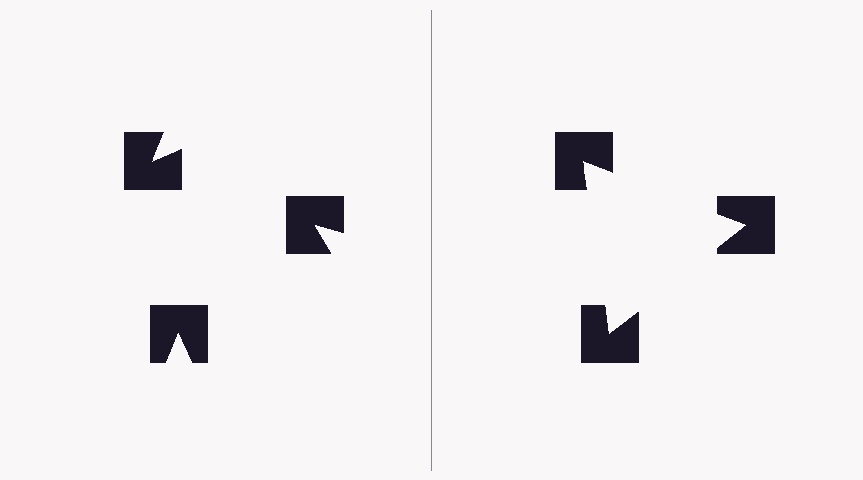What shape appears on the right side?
An illusory triangle.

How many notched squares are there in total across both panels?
6 — 3 on each side.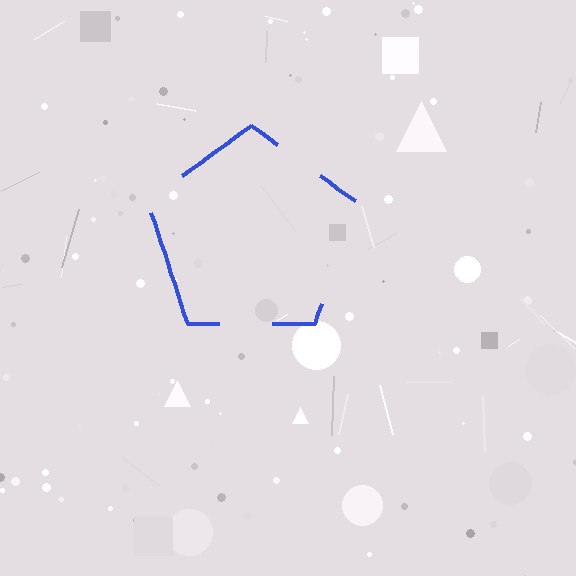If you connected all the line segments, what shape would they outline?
They would outline a pentagon.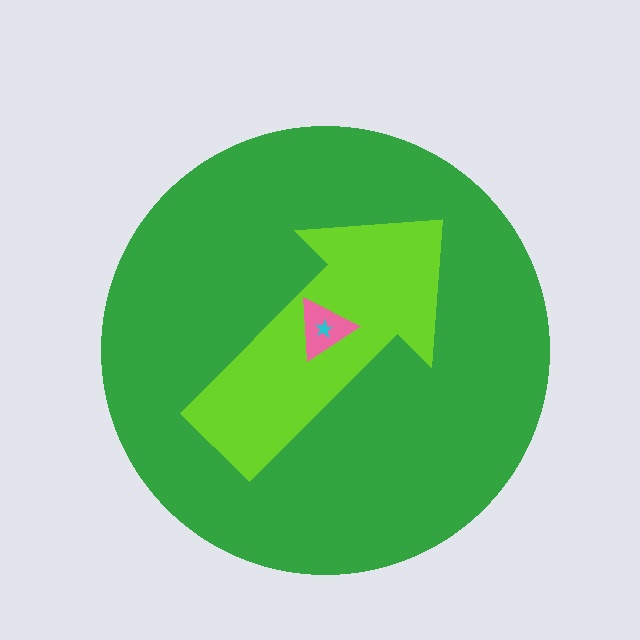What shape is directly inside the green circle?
The lime arrow.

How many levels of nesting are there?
4.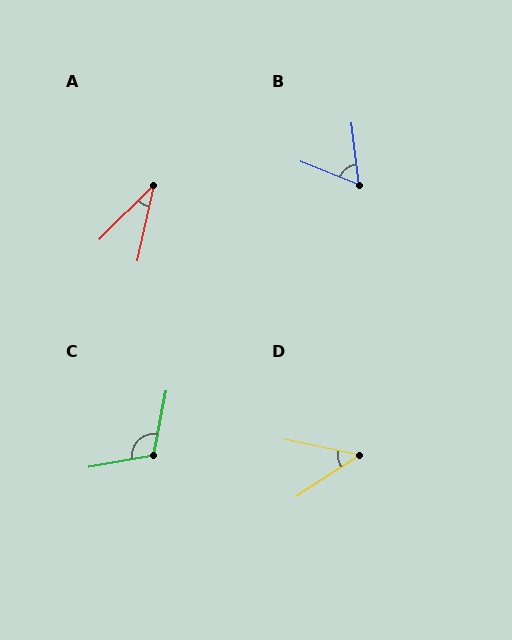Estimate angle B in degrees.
Approximately 61 degrees.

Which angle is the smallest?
A, at approximately 33 degrees.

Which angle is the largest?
C, at approximately 111 degrees.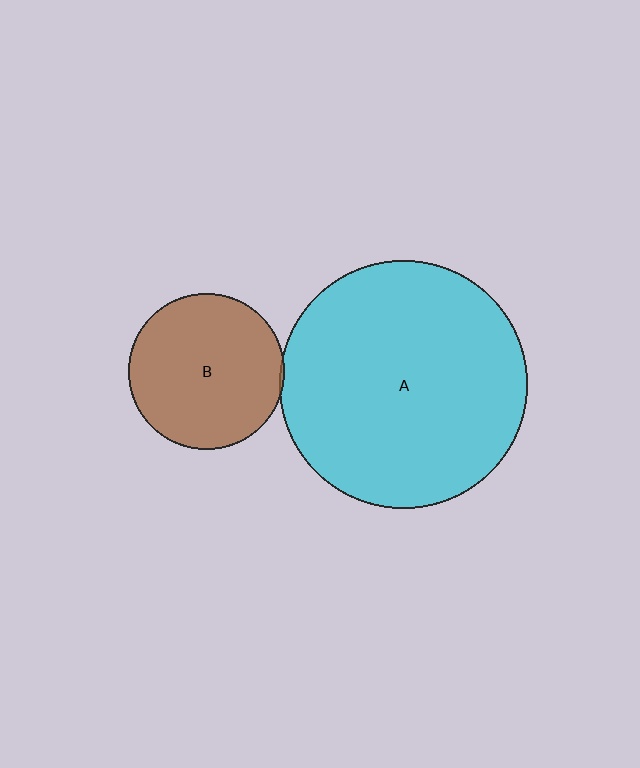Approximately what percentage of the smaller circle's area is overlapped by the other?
Approximately 5%.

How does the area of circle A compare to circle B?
Approximately 2.5 times.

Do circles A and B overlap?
Yes.